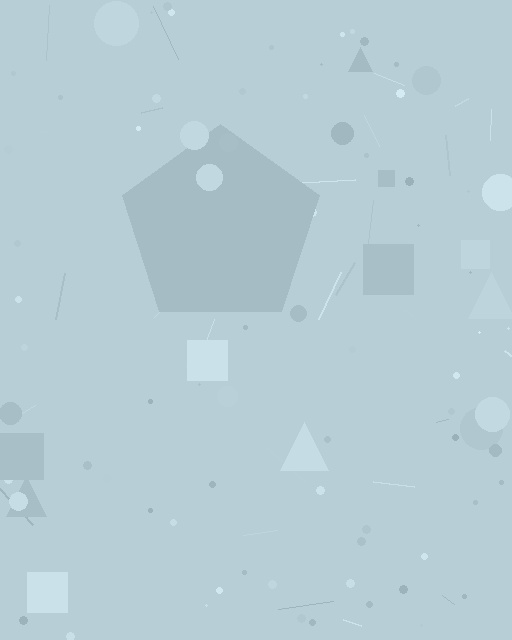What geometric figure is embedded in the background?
A pentagon is embedded in the background.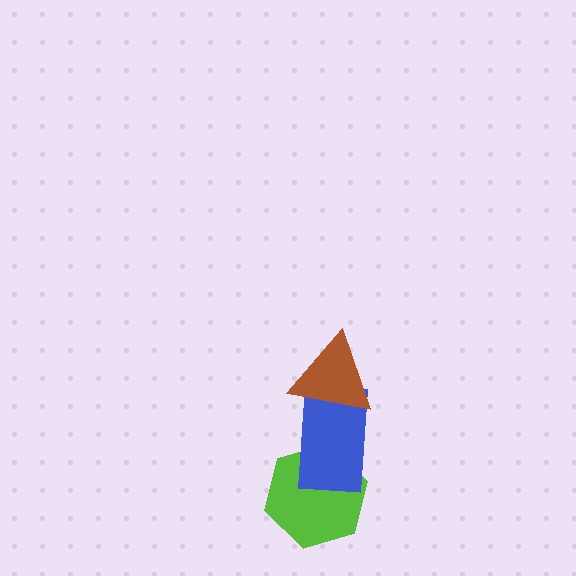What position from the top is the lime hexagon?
The lime hexagon is 3rd from the top.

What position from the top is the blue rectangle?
The blue rectangle is 2nd from the top.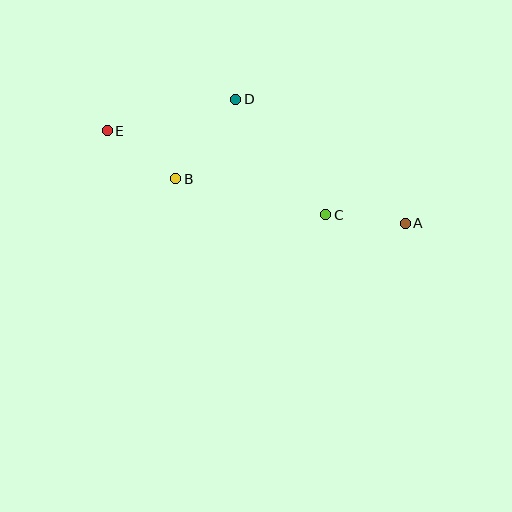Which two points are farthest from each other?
Points A and E are farthest from each other.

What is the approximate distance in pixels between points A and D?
The distance between A and D is approximately 210 pixels.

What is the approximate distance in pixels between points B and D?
The distance between B and D is approximately 99 pixels.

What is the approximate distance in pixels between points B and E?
The distance between B and E is approximately 84 pixels.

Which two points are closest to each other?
Points A and C are closest to each other.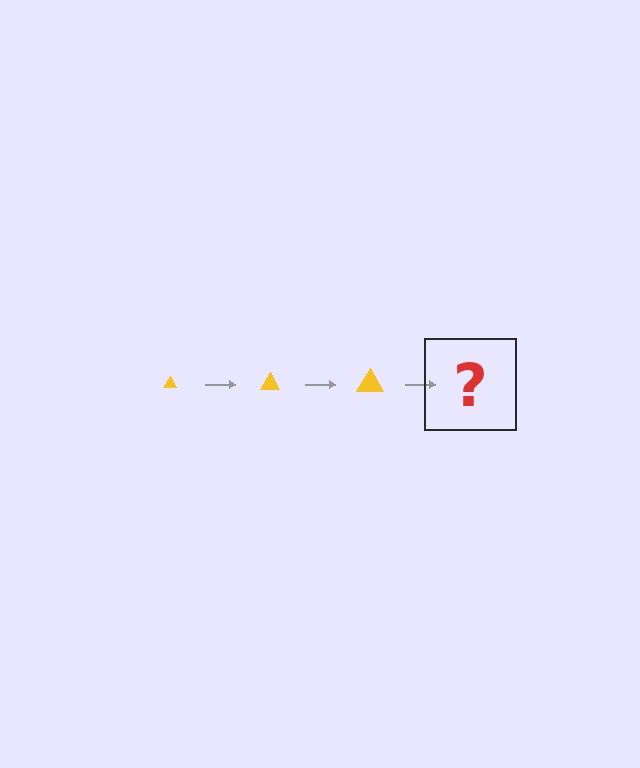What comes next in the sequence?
The next element should be a yellow triangle, larger than the previous one.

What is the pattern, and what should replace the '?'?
The pattern is that the triangle gets progressively larger each step. The '?' should be a yellow triangle, larger than the previous one.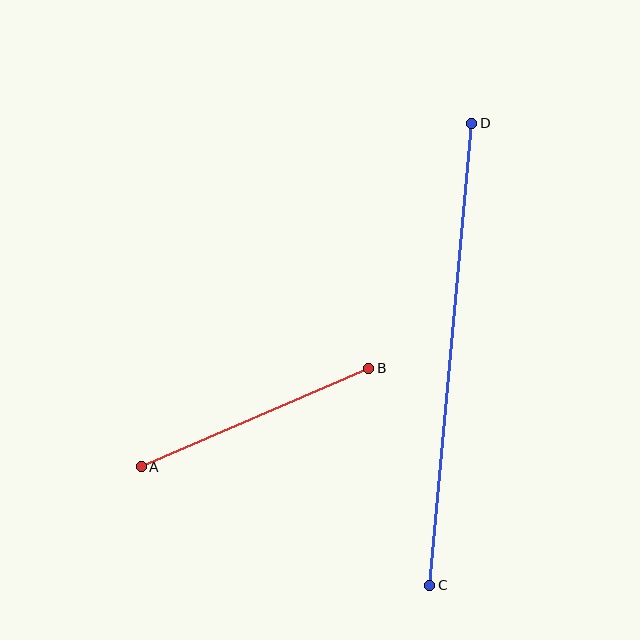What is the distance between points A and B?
The distance is approximately 248 pixels.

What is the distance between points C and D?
The distance is approximately 463 pixels.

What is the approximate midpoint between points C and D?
The midpoint is at approximately (451, 354) pixels.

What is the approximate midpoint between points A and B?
The midpoint is at approximately (255, 418) pixels.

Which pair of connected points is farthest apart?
Points C and D are farthest apart.